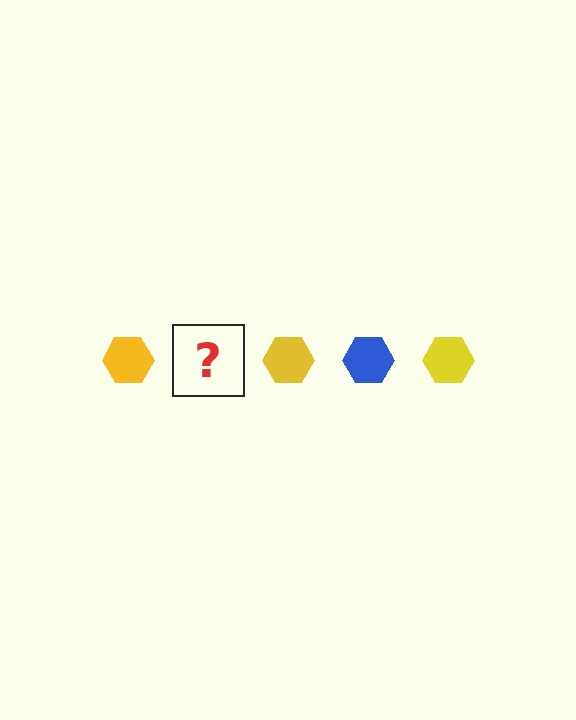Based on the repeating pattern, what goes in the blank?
The blank should be a blue hexagon.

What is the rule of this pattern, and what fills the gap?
The rule is that the pattern cycles through yellow, blue hexagons. The gap should be filled with a blue hexagon.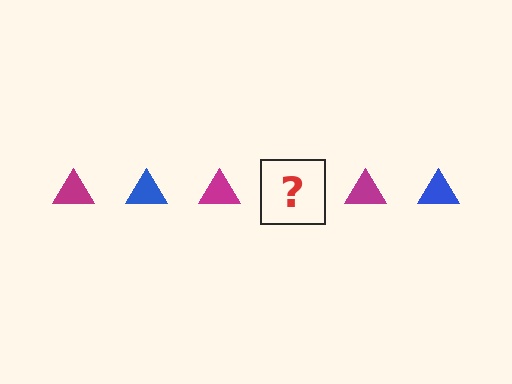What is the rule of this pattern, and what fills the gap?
The rule is that the pattern cycles through magenta, blue triangles. The gap should be filled with a blue triangle.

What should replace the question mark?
The question mark should be replaced with a blue triangle.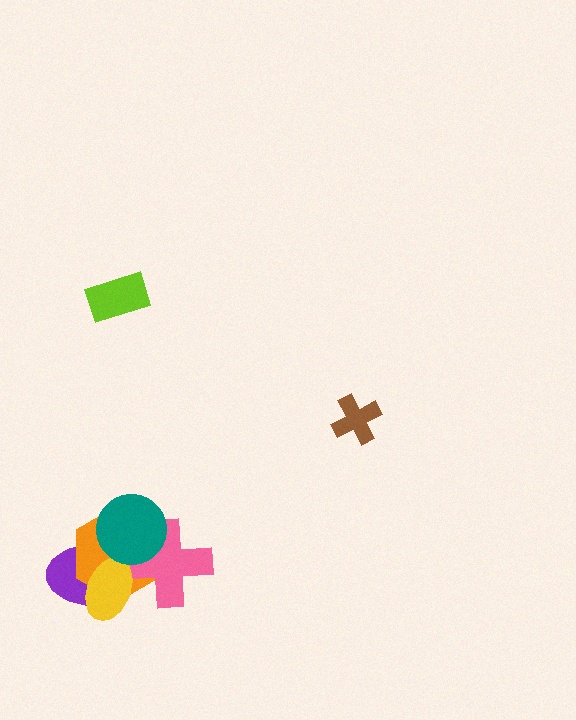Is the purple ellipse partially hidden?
Yes, it is partially covered by another shape.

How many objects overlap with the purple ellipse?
4 objects overlap with the purple ellipse.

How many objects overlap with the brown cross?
0 objects overlap with the brown cross.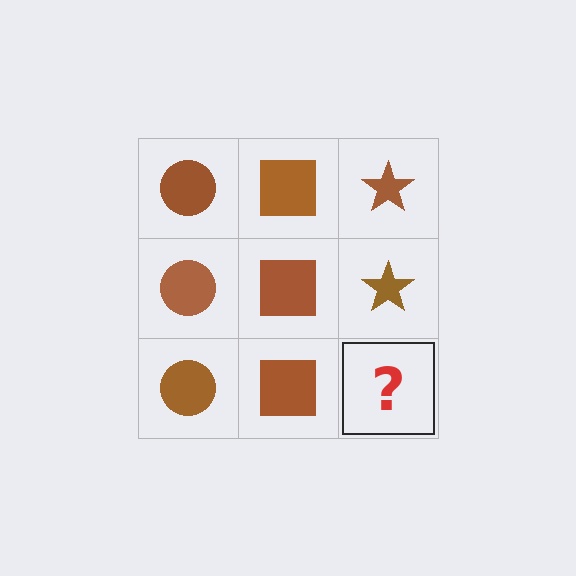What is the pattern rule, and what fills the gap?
The rule is that each column has a consistent shape. The gap should be filled with a brown star.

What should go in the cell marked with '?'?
The missing cell should contain a brown star.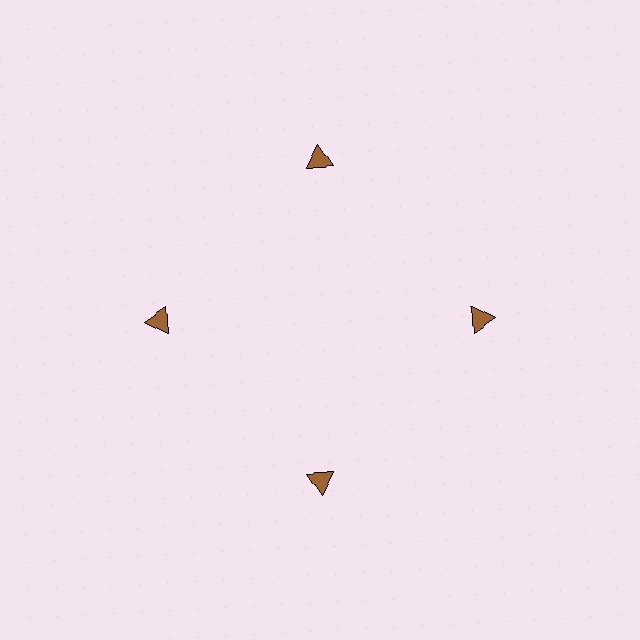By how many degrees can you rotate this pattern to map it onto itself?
The pattern maps onto itself every 90 degrees of rotation.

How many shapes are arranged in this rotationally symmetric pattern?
There are 4 shapes, arranged in 4 groups of 1.